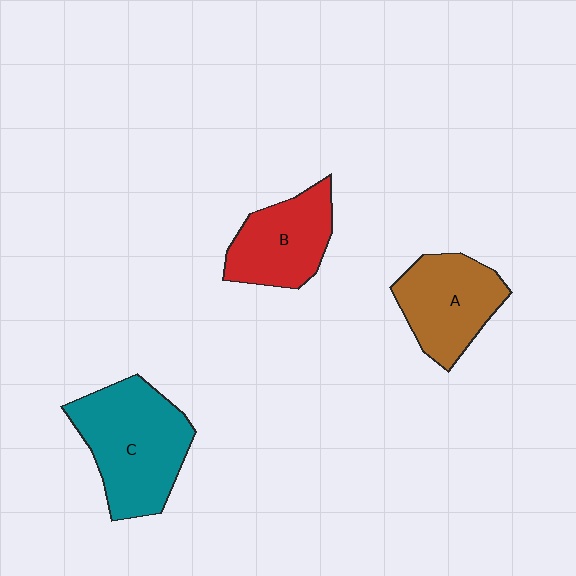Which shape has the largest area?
Shape C (teal).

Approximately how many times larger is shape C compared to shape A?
Approximately 1.4 times.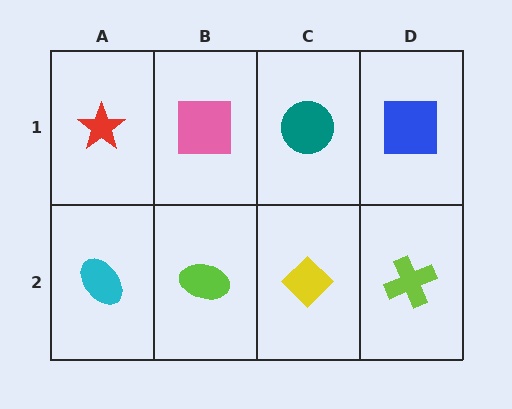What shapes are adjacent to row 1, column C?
A yellow diamond (row 2, column C), a pink square (row 1, column B), a blue square (row 1, column D).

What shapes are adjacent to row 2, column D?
A blue square (row 1, column D), a yellow diamond (row 2, column C).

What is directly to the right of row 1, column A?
A pink square.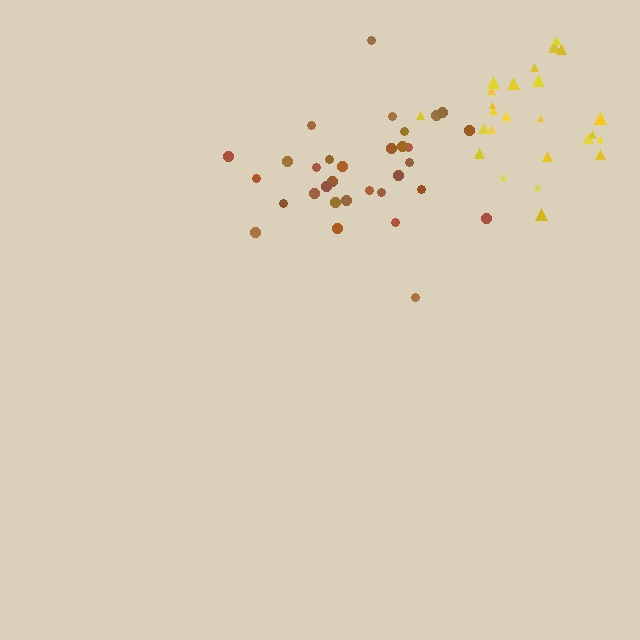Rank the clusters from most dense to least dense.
yellow, brown.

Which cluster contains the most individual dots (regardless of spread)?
Brown (32).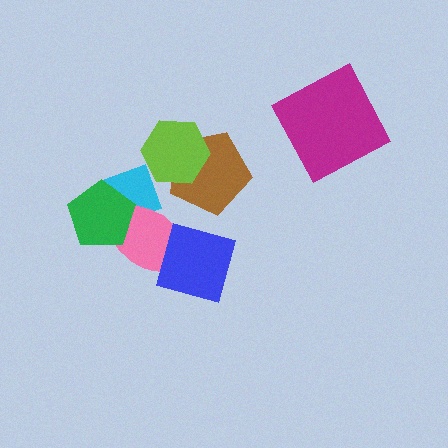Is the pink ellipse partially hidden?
Yes, it is partially covered by another shape.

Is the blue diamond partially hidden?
No, no other shape covers it.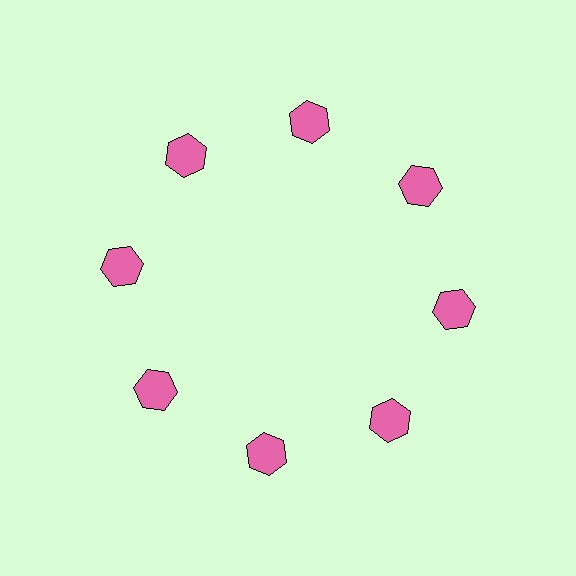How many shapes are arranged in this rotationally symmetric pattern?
There are 8 shapes, arranged in 8 groups of 1.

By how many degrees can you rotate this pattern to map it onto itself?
The pattern maps onto itself every 45 degrees of rotation.